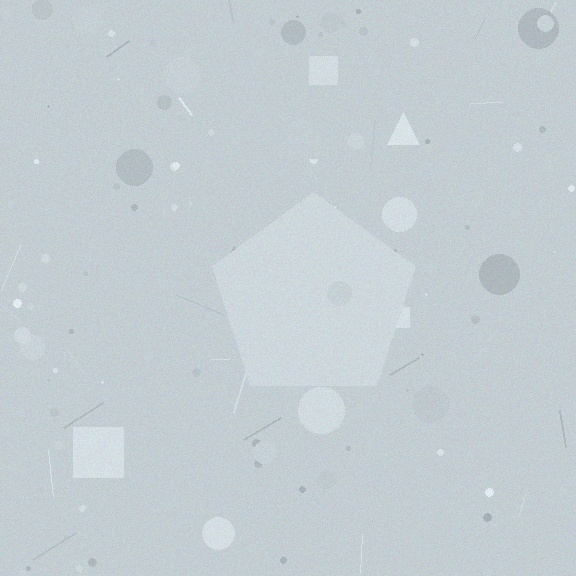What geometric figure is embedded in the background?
A pentagon is embedded in the background.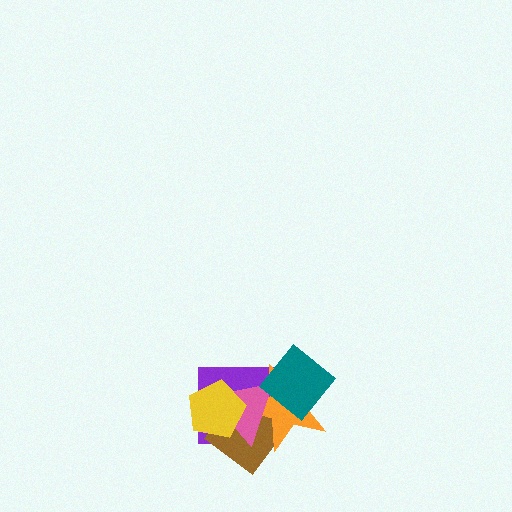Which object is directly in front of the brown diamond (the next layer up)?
The orange star is directly in front of the brown diamond.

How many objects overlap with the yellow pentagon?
3 objects overlap with the yellow pentagon.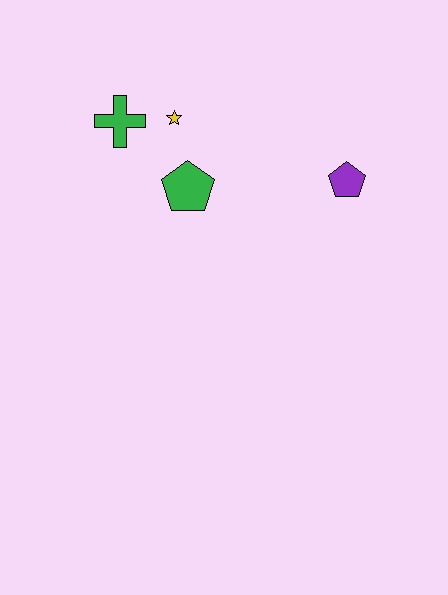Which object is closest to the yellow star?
The green cross is closest to the yellow star.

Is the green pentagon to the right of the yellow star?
Yes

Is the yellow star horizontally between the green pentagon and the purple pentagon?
No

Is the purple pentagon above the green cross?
No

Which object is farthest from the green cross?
The purple pentagon is farthest from the green cross.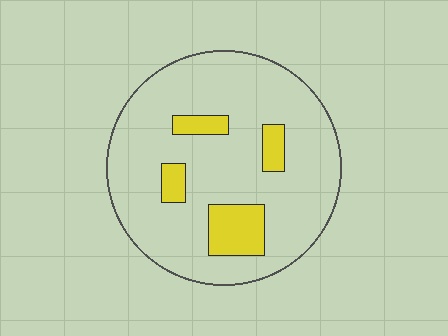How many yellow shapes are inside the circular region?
4.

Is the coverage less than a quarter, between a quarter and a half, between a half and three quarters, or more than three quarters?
Less than a quarter.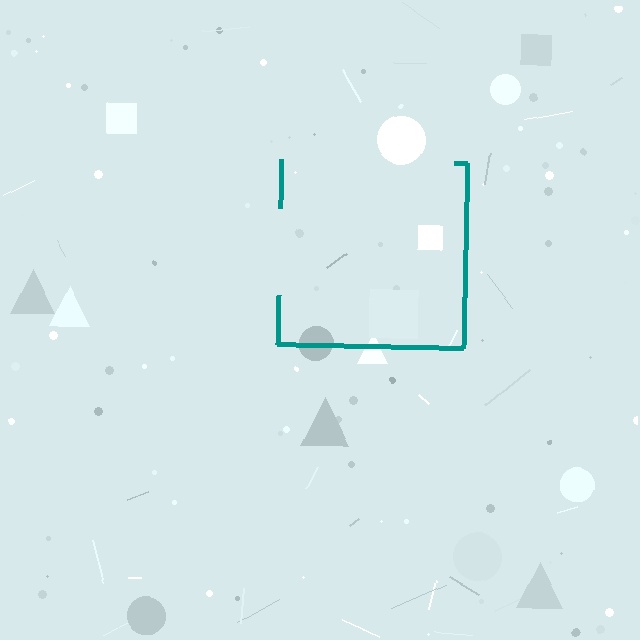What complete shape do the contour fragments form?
The contour fragments form a square.